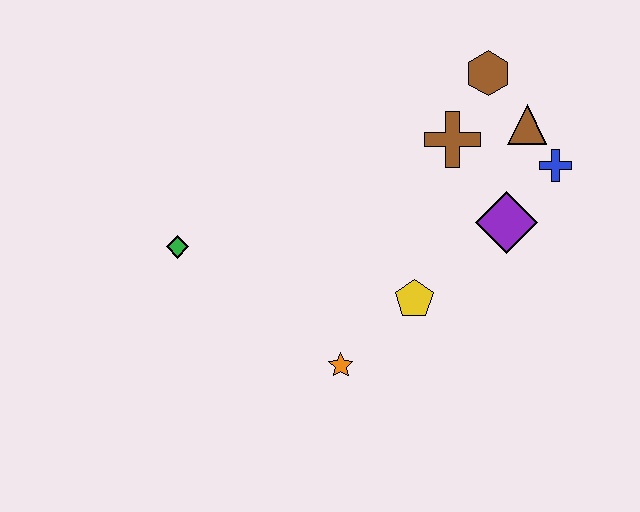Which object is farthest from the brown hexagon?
The green diamond is farthest from the brown hexagon.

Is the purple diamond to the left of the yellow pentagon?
No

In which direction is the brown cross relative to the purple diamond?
The brown cross is above the purple diamond.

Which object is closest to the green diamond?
The orange star is closest to the green diamond.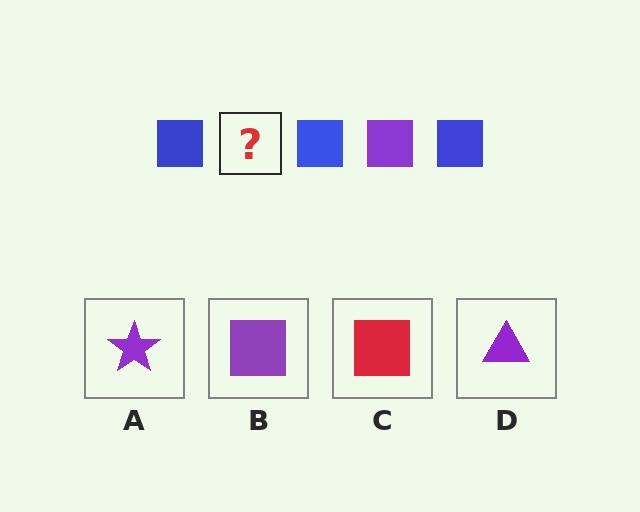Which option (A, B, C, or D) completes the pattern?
B.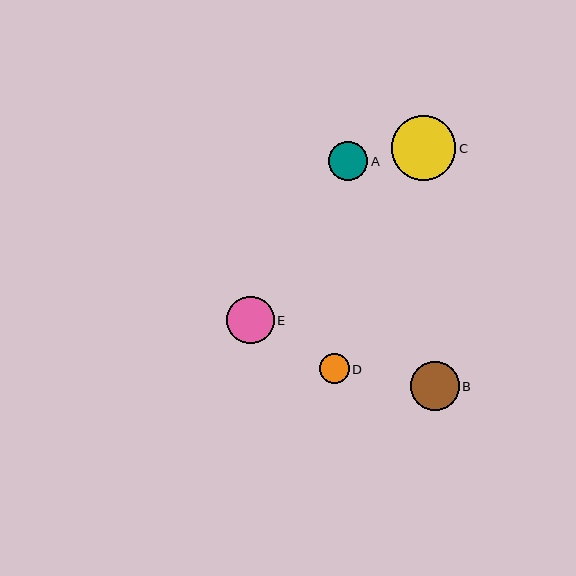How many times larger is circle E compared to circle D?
Circle E is approximately 1.6 times the size of circle D.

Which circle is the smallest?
Circle D is the smallest with a size of approximately 29 pixels.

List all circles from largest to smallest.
From largest to smallest: C, B, E, A, D.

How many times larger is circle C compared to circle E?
Circle C is approximately 1.3 times the size of circle E.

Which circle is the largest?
Circle C is the largest with a size of approximately 64 pixels.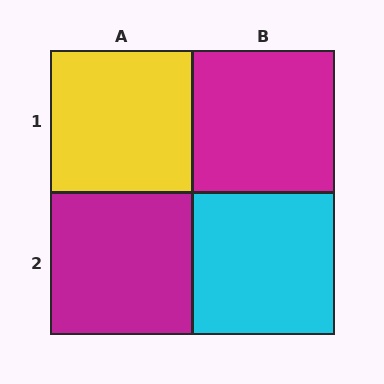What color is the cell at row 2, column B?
Cyan.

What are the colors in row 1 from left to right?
Yellow, magenta.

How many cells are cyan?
1 cell is cyan.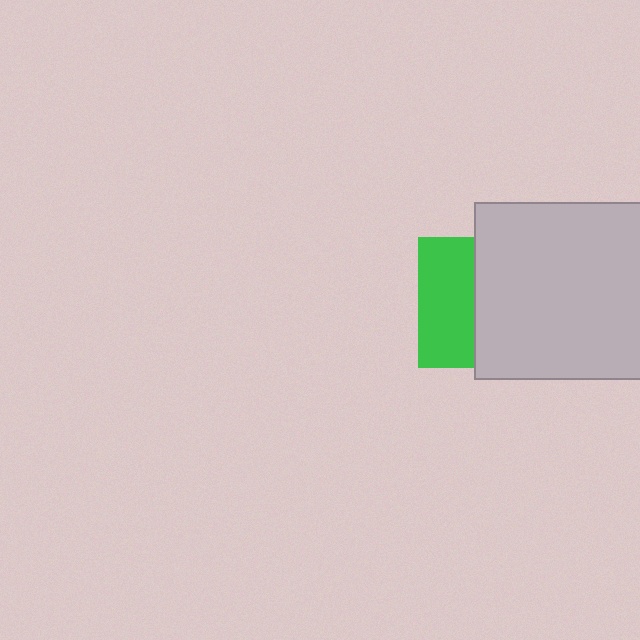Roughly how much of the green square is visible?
A small part of it is visible (roughly 42%).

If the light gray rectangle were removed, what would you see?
You would see the complete green square.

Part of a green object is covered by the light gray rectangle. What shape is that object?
It is a square.